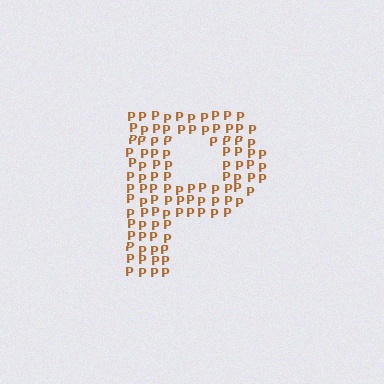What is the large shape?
The large shape is the letter P.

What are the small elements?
The small elements are letter P's.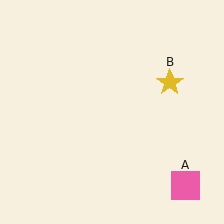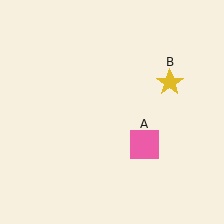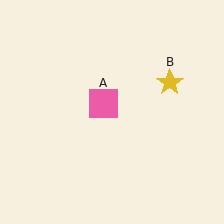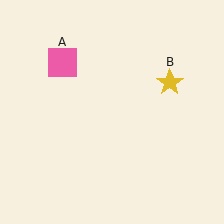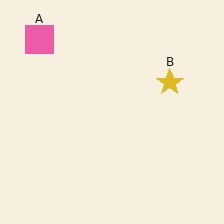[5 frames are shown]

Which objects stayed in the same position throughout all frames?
Yellow star (object B) remained stationary.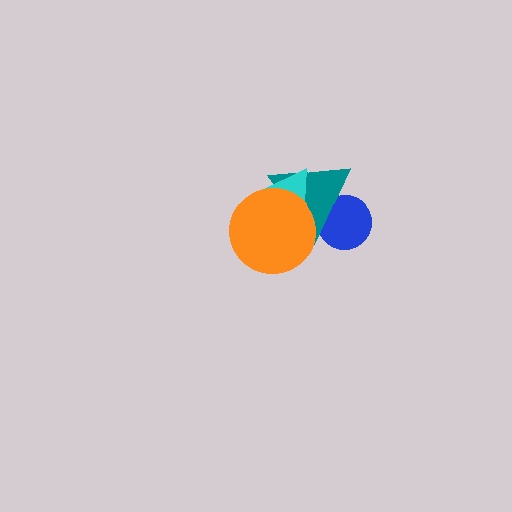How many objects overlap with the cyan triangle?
2 objects overlap with the cyan triangle.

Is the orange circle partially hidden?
No, no other shape covers it.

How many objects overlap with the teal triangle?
3 objects overlap with the teal triangle.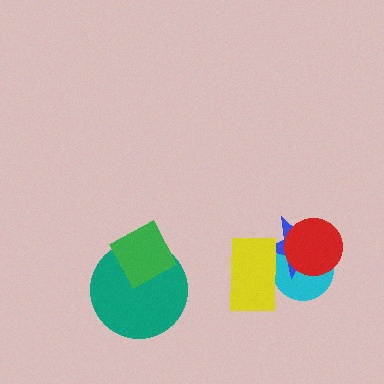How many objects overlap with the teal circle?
1 object overlaps with the teal circle.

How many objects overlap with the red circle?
2 objects overlap with the red circle.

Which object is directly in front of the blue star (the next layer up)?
The red circle is directly in front of the blue star.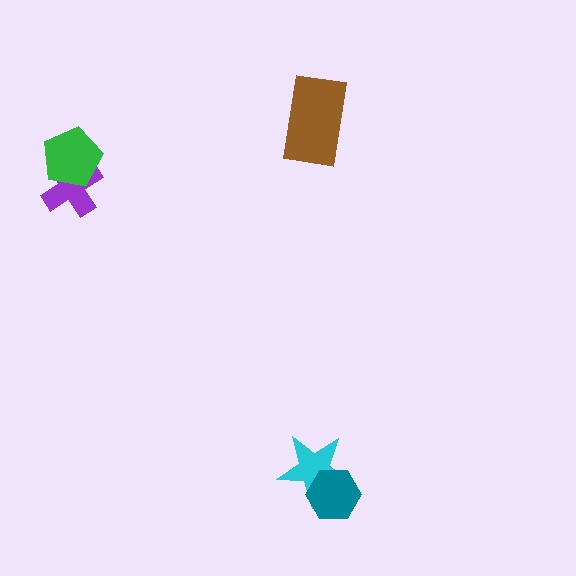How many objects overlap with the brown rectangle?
0 objects overlap with the brown rectangle.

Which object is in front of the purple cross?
The green pentagon is in front of the purple cross.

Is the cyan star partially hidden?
Yes, it is partially covered by another shape.